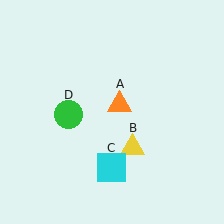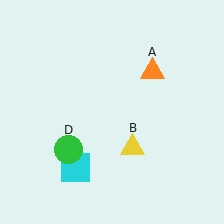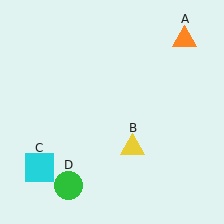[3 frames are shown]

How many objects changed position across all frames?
3 objects changed position: orange triangle (object A), cyan square (object C), green circle (object D).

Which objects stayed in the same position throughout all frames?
Yellow triangle (object B) remained stationary.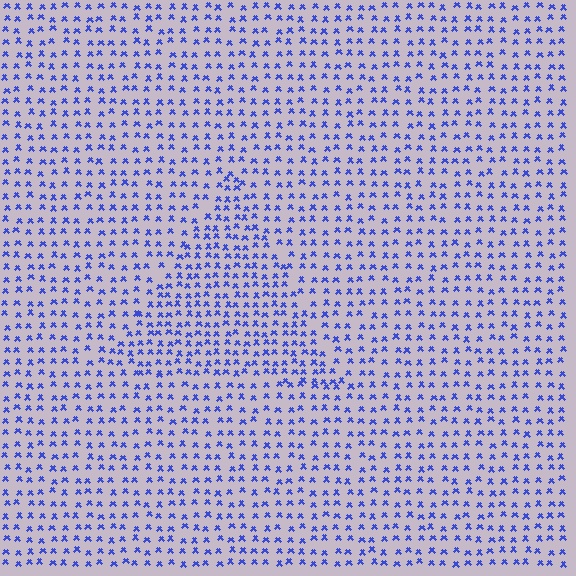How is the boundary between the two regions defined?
The boundary is defined by a change in element density (approximately 1.5x ratio). All elements are the same color, size, and shape.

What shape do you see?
I see a triangle.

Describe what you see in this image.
The image contains small blue elements arranged at two different densities. A triangle-shaped region is visible where the elements are more densely packed than the surrounding area.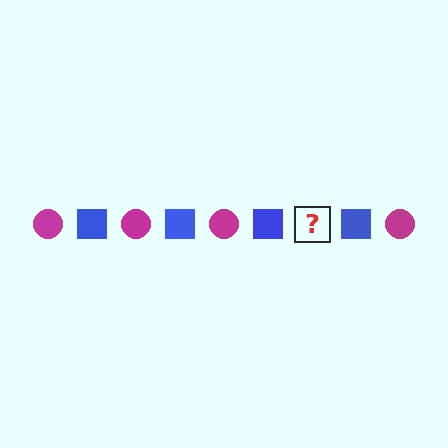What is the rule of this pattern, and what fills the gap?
The rule is that the pattern alternates between magenta circle and blue square. The gap should be filled with a magenta circle.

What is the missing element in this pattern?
The missing element is a magenta circle.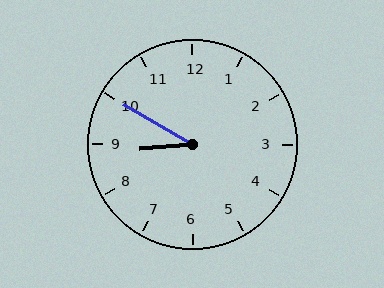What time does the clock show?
8:50.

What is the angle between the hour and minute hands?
Approximately 35 degrees.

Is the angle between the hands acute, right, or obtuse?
It is acute.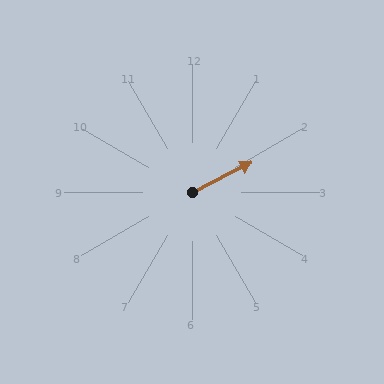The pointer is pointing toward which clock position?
Roughly 2 o'clock.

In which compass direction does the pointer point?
Northeast.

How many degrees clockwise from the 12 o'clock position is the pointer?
Approximately 63 degrees.